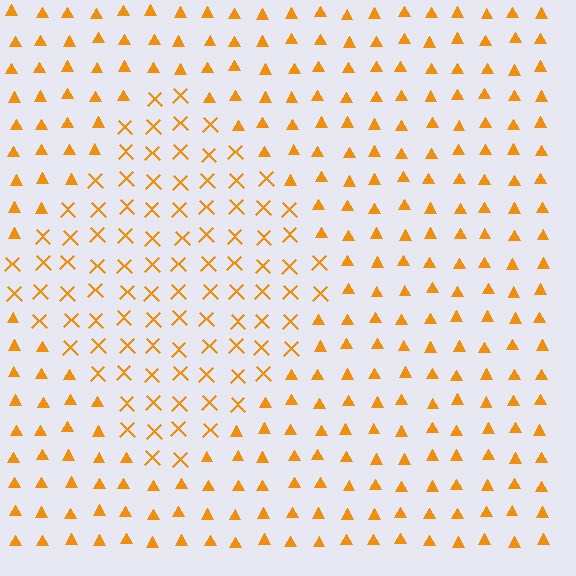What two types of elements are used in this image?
The image uses X marks inside the diamond region and triangles outside it.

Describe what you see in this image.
The image is filled with small orange elements arranged in a uniform grid. A diamond-shaped region contains X marks, while the surrounding area contains triangles. The boundary is defined purely by the change in element shape.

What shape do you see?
I see a diamond.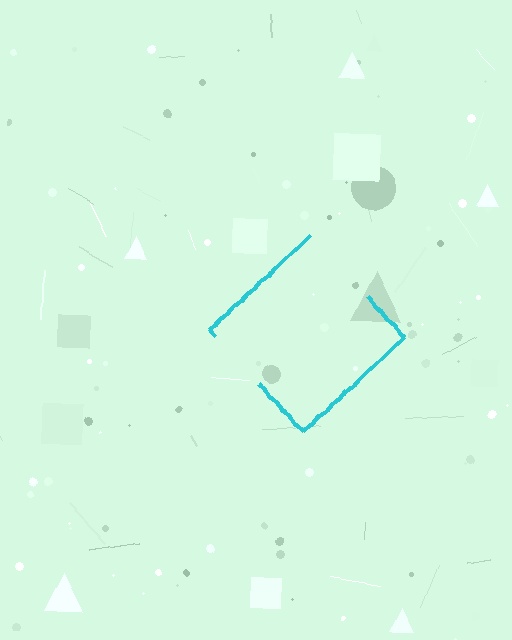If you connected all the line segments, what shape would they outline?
They would outline a diamond.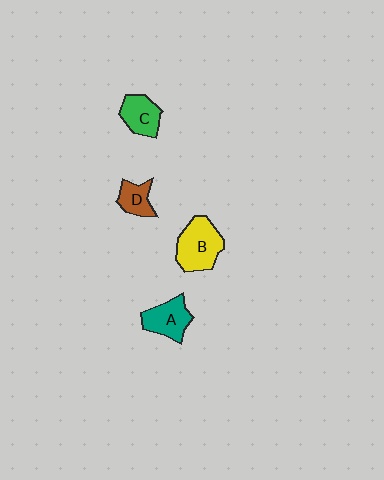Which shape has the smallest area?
Shape D (brown).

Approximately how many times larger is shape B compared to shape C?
Approximately 1.5 times.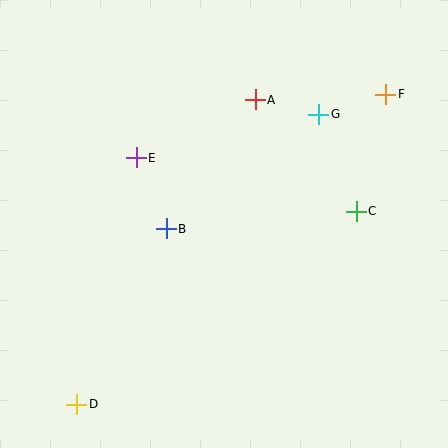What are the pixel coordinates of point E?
Point E is at (136, 158).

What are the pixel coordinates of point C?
Point C is at (356, 211).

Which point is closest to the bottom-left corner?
Point D is closest to the bottom-left corner.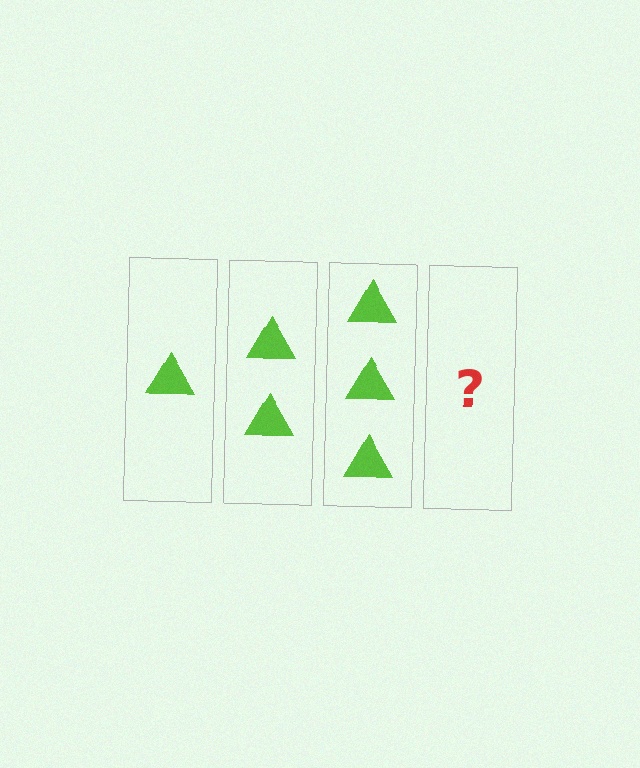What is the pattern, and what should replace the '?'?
The pattern is that each step adds one more triangle. The '?' should be 4 triangles.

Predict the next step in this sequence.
The next step is 4 triangles.